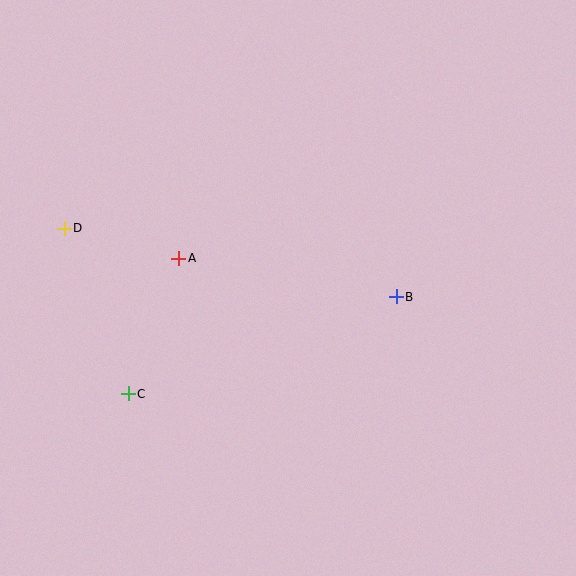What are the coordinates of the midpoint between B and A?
The midpoint between B and A is at (287, 278).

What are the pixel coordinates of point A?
Point A is at (179, 258).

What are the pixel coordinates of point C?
Point C is at (128, 394).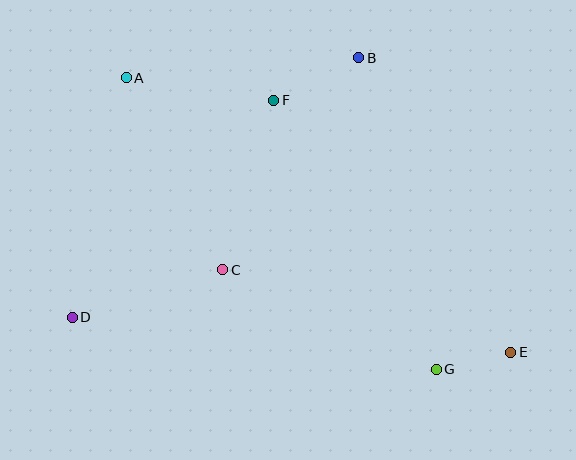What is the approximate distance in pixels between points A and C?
The distance between A and C is approximately 215 pixels.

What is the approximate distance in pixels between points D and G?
The distance between D and G is approximately 368 pixels.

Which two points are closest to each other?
Points E and G are closest to each other.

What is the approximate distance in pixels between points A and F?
The distance between A and F is approximately 149 pixels.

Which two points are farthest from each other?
Points A and E are farthest from each other.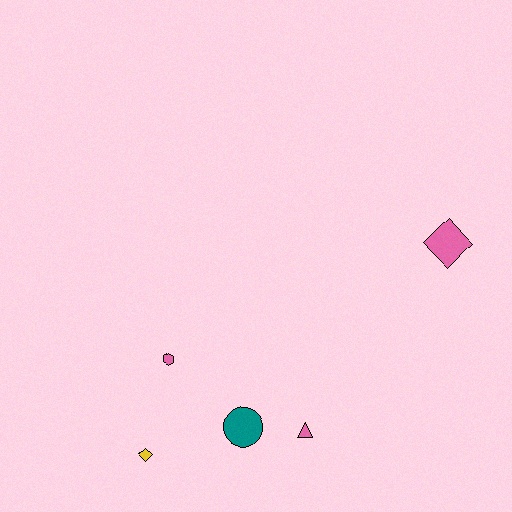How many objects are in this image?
There are 5 objects.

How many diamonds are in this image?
There are 2 diamonds.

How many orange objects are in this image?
There are no orange objects.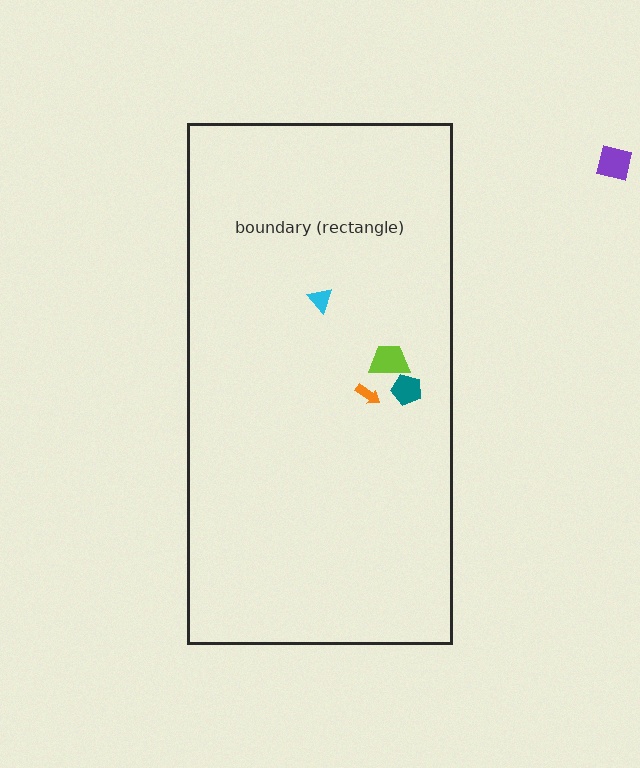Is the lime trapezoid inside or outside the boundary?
Inside.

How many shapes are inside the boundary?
4 inside, 1 outside.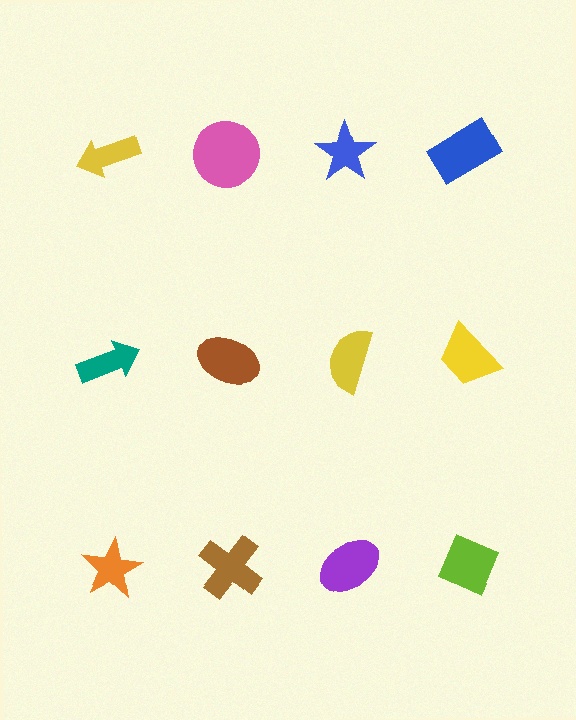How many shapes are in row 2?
4 shapes.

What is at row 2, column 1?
A teal arrow.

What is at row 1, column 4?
A blue rectangle.